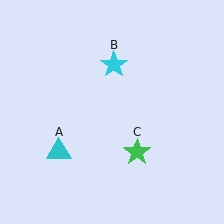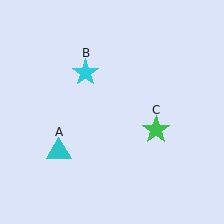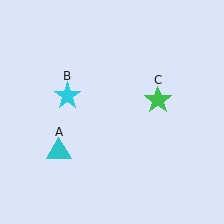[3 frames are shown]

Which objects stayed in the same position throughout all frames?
Cyan triangle (object A) remained stationary.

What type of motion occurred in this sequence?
The cyan star (object B), green star (object C) rotated counterclockwise around the center of the scene.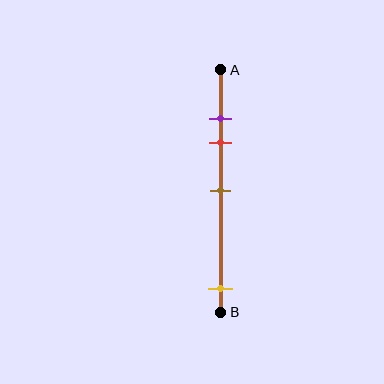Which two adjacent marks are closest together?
The purple and red marks are the closest adjacent pair.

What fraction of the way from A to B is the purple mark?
The purple mark is approximately 20% (0.2) of the way from A to B.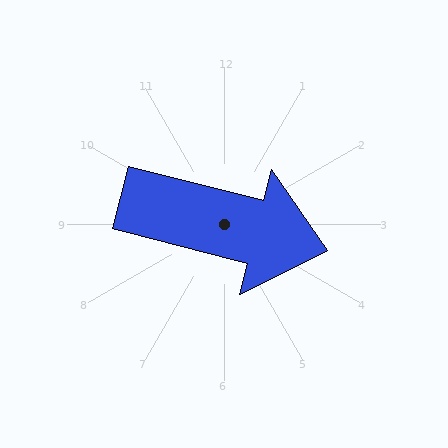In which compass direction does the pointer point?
East.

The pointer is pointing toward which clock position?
Roughly 3 o'clock.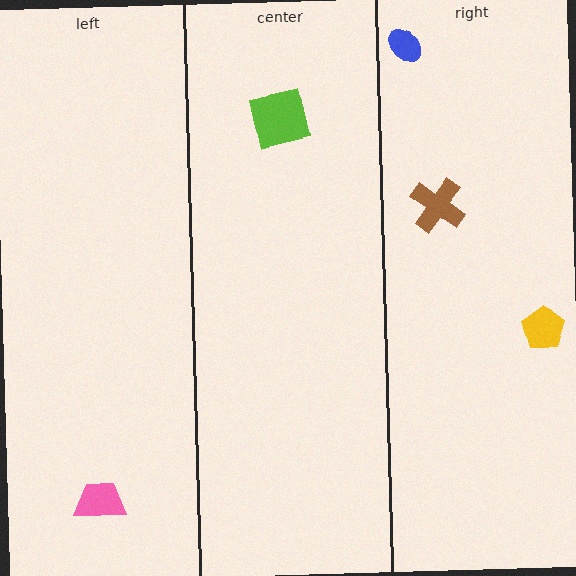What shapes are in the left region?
The pink trapezoid.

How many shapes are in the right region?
3.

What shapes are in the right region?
The blue ellipse, the brown cross, the yellow pentagon.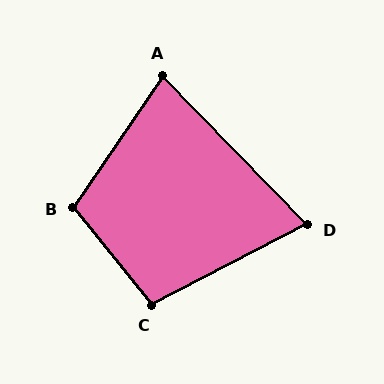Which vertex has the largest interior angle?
B, at approximately 107 degrees.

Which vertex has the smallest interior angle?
D, at approximately 73 degrees.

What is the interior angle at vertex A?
Approximately 78 degrees (acute).